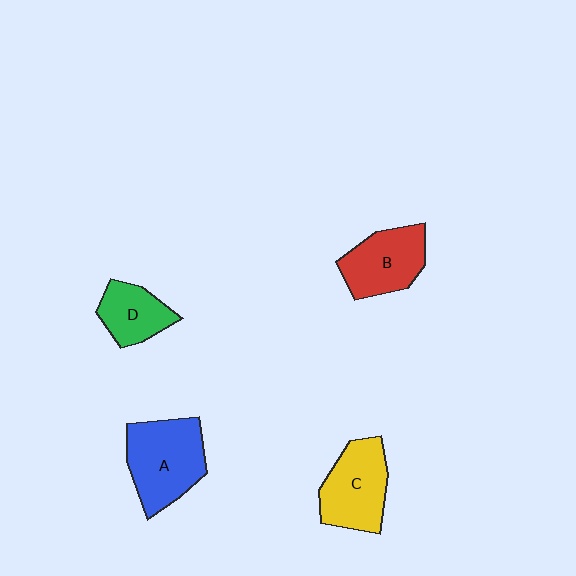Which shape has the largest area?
Shape A (blue).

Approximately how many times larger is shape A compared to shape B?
Approximately 1.3 times.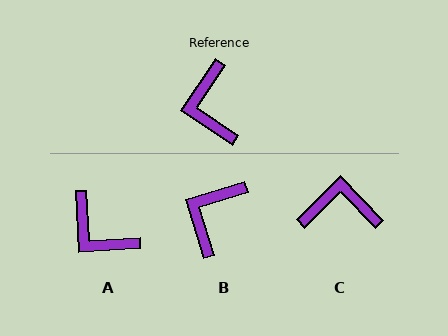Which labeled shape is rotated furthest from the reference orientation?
C, about 101 degrees away.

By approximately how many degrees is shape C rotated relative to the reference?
Approximately 101 degrees clockwise.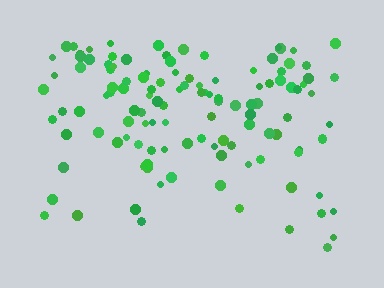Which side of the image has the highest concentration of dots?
The top.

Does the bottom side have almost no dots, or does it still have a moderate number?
Still a moderate number, just noticeably fewer than the top.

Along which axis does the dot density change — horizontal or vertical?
Vertical.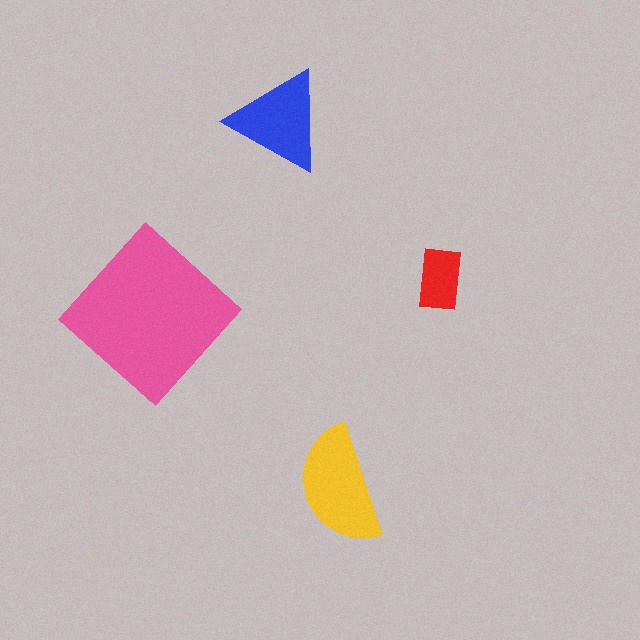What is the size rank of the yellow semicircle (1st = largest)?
2nd.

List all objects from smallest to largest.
The red rectangle, the blue triangle, the yellow semicircle, the pink diamond.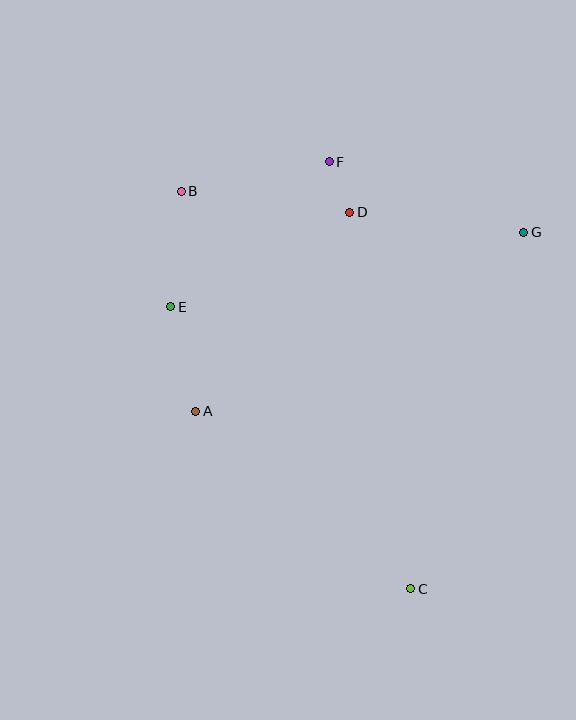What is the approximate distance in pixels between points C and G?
The distance between C and G is approximately 374 pixels.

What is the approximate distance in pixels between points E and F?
The distance between E and F is approximately 214 pixels.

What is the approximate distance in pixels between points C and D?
The distance between C and D is approximately 381 pixels.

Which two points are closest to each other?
Points D and F are closest to each other.